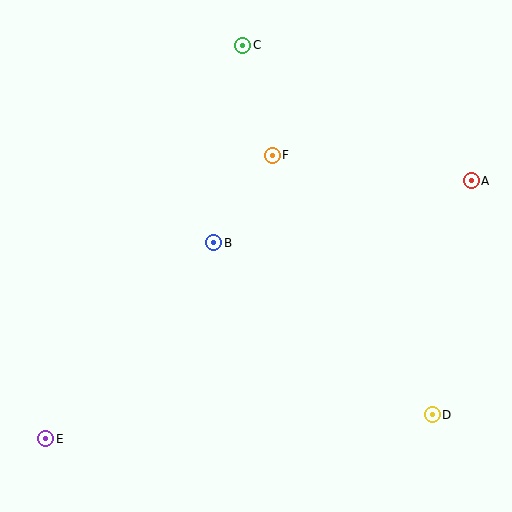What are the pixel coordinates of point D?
Point D is at (432, 415).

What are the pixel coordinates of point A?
Point A is at (471, 181).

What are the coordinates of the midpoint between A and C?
The midpoint between A and C is at (357, 113).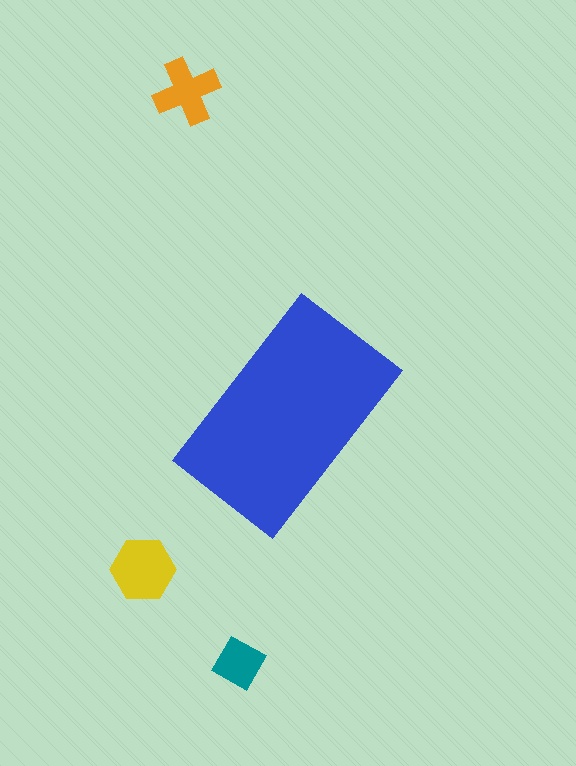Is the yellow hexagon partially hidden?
No, the yellow hexagon is fully visible.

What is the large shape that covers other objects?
A blue rectangle.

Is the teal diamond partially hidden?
No, the teal diamond is fully visible.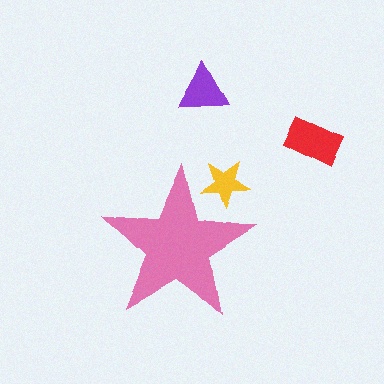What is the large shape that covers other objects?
A pink star.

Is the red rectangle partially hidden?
No, the red rectangle is fully visible.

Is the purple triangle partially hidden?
No, the purple triangle is fully visible.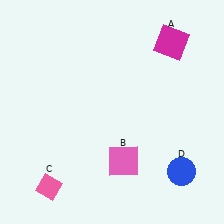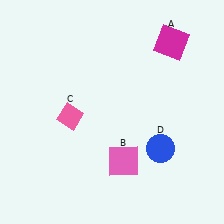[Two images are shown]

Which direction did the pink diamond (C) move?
The pink diamond (C) moved up.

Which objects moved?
The objects that moved are: the pink diamond (C), the blue circle (D).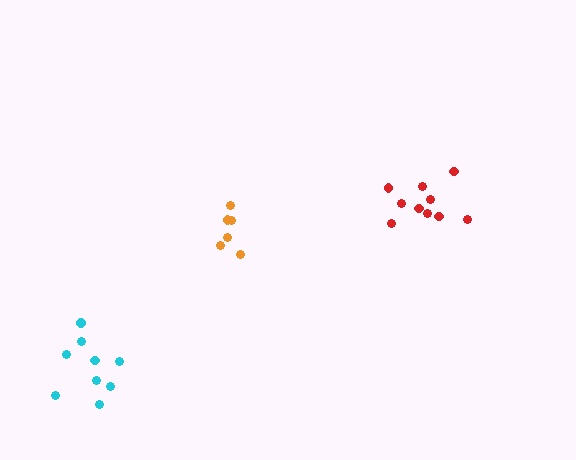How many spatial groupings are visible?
There are 3 spatial groupings.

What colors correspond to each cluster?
The clusters are colored: red, cyan, orange.